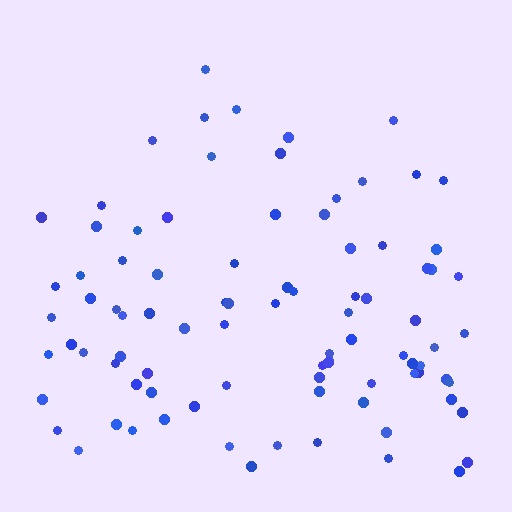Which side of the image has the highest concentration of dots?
The bottom.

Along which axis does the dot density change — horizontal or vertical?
Vertical.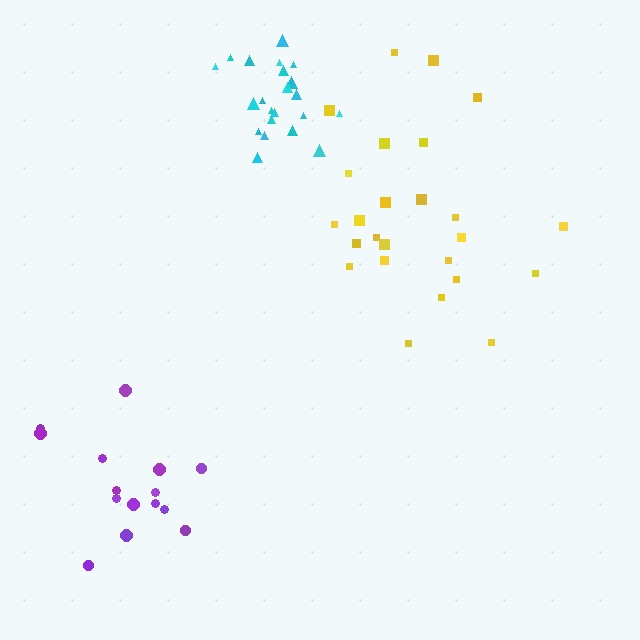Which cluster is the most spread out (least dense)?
Yellow.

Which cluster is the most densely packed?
Cyan.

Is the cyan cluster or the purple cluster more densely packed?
Cyan.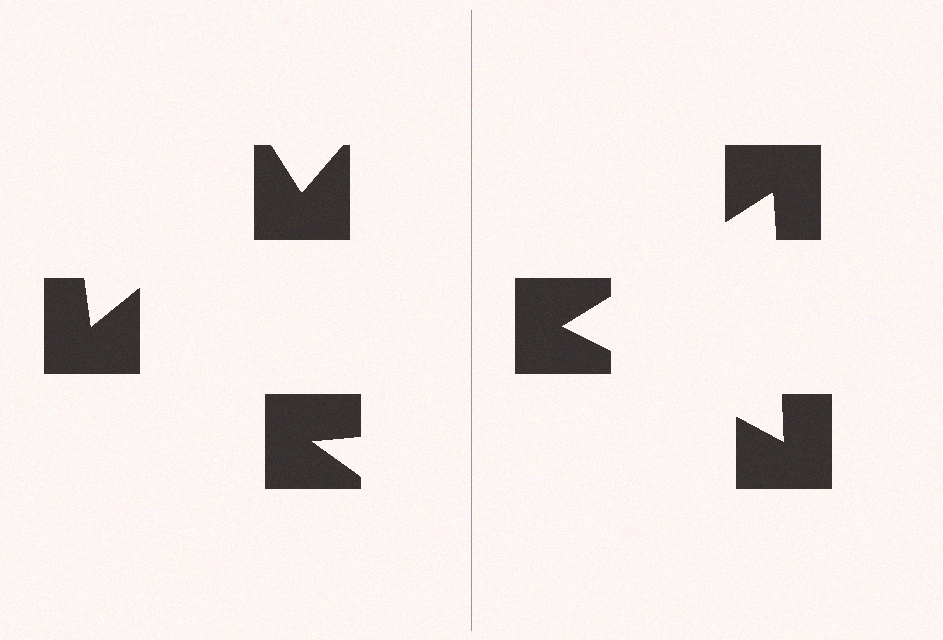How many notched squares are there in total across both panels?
6 — 3 on each side.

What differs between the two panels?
The notched squares are positioned identically on both sides; only the wedge orientations differ. On the right they align to a triangle; on the left they are misaligned.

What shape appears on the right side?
An illusory triangle.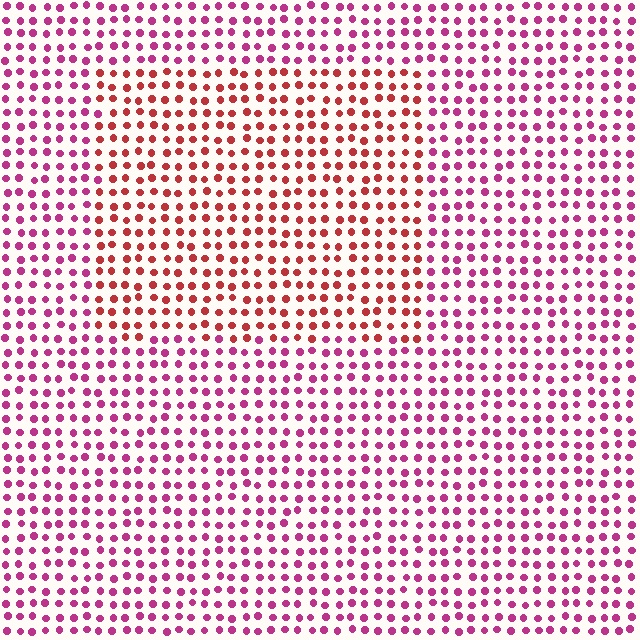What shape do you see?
I see a rectangle.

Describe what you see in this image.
The image is filled with small magenta elements in a uniform arrangement. A rectangle-shaped region is visible where the elements are tinted to a slightly different hue, forming a subtle color boundary.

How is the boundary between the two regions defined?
The boundary is defined purely by a slight shift in hue (about 35 degrees). Spacing, size, and orientation are identical on both sides.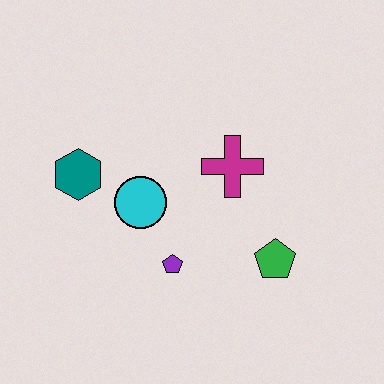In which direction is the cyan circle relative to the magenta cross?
The cyan circle is to the left of the magenta cross.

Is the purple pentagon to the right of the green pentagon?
No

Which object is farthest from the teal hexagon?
The green pentagon is farthest from the teal hexagon.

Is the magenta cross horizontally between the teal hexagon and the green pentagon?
Yes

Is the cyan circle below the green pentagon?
No